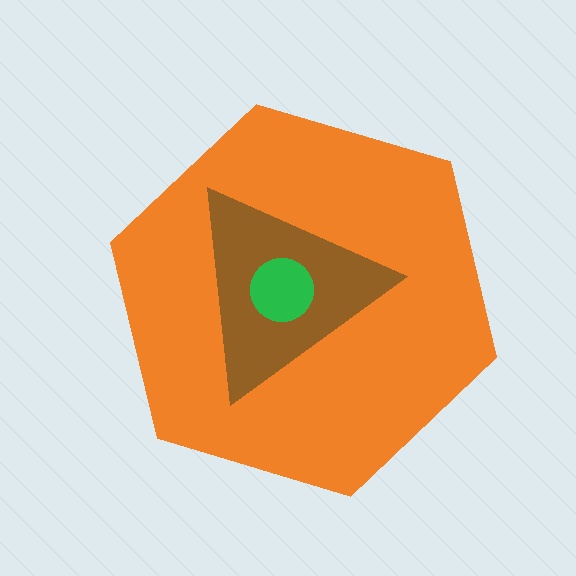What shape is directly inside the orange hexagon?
The brown triangle.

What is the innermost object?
The green circle.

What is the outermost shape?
The orange hexagon.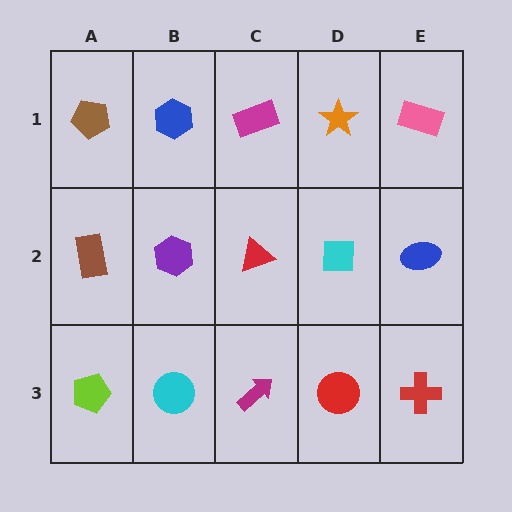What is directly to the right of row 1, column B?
A magenta rectangle.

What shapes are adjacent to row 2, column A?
A brown pentagon (row 1, column A), a lime pentagon (row 3, column A), a purple hexagon (row 2, column B).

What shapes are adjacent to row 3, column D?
A cyan square (row 2, column D), a magenta arrow (row 3, column C), a red cross (row 3, column E).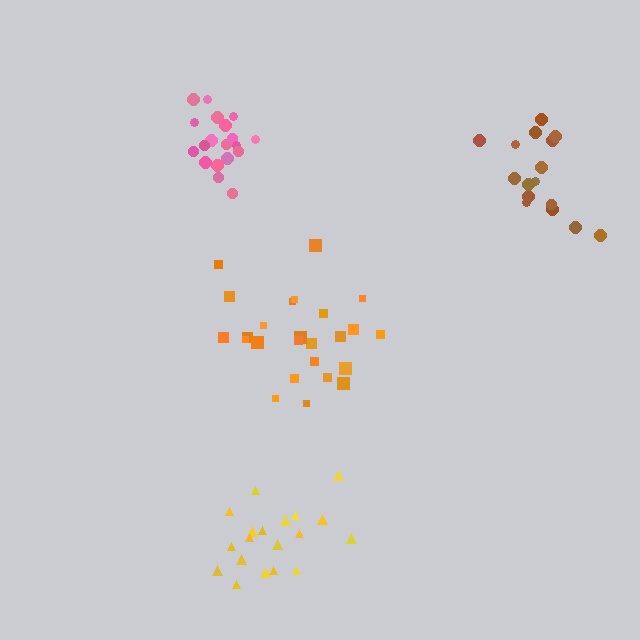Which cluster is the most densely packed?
Pink.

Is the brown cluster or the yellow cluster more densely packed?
Brown.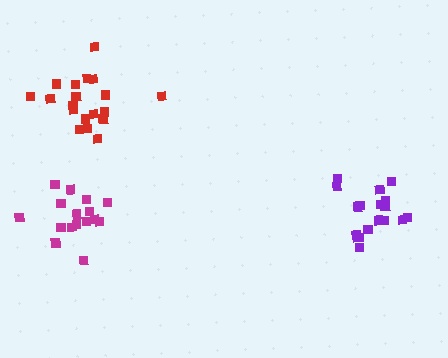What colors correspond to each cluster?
The clusters are colored: red, purple, magenta.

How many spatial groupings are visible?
There are 3 spatial groupings.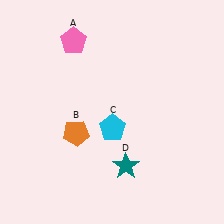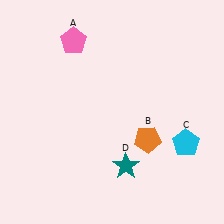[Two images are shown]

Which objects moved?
The objects that moved are: the orange pentagon (B), the cyan pentagon (C).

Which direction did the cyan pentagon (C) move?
The cyan pentagon (C) moved right.